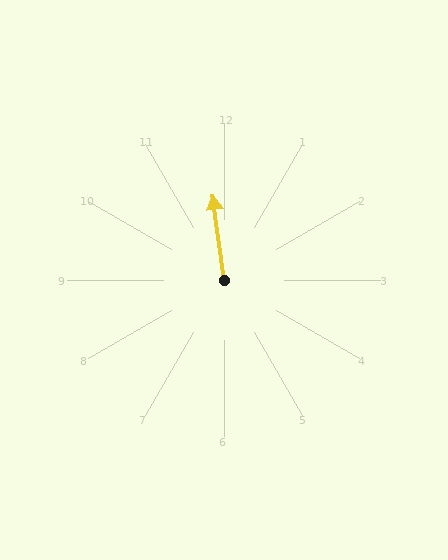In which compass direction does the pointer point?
North.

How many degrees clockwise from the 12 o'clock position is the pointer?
Approximately 353 degrees.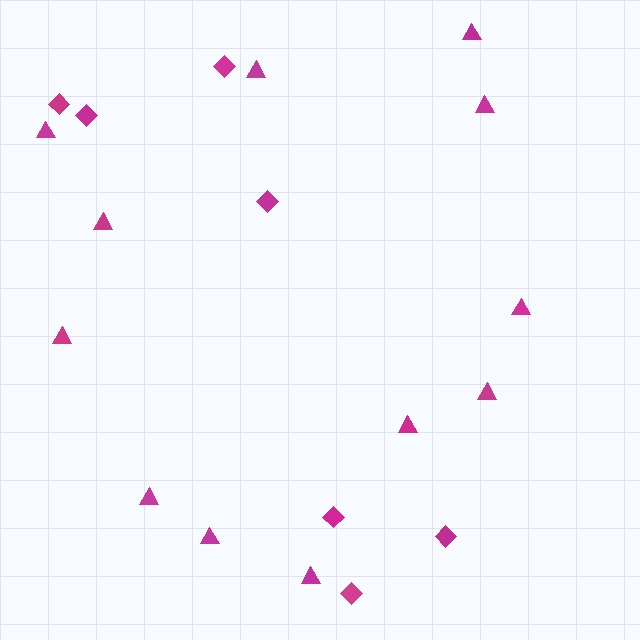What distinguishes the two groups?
There are 2 groups: one group of triangles (12) and one group of diamonds (7).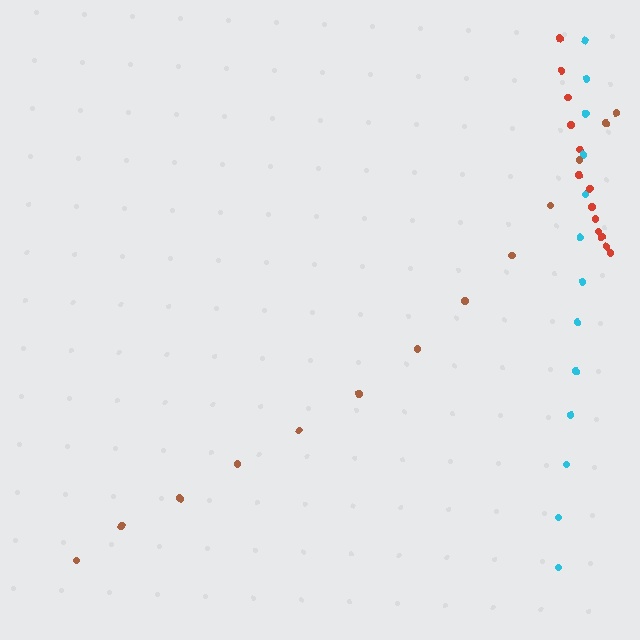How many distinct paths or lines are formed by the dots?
There are 3 distinct paths.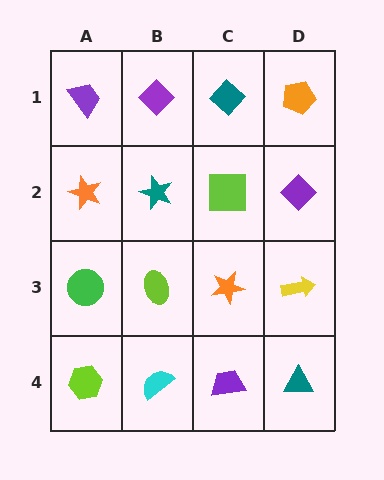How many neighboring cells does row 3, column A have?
3.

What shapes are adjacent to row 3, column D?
A purple diamond (row 2, column D), a teal triangle (row 4, column D), an orange star (row 3, column C).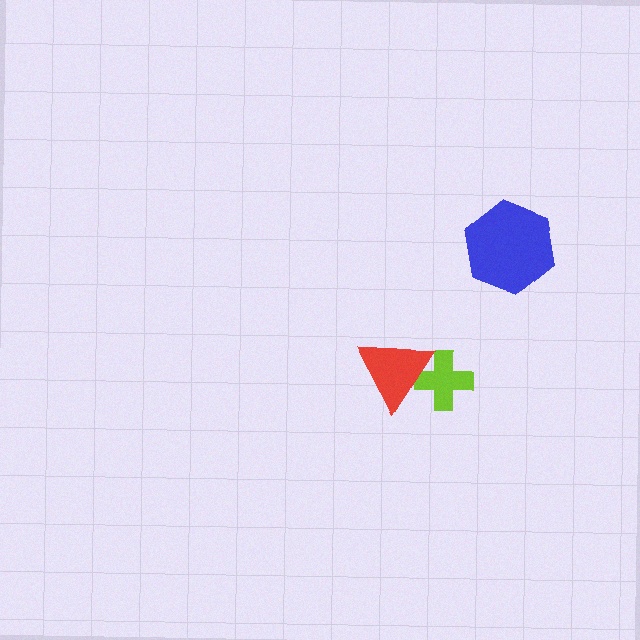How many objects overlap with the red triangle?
1 object overlaps with the red triangle.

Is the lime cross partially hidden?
Yes, it is partially covered by another shape.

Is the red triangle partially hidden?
No, no other shape covers it.